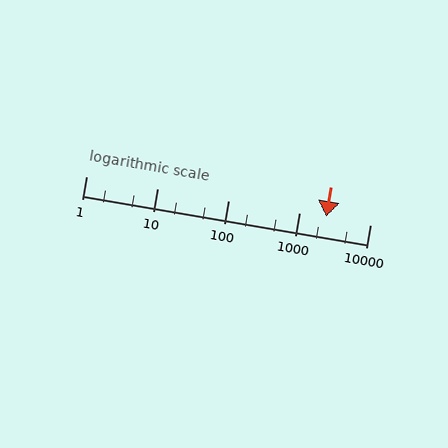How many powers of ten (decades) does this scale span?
The scale spans 4 decades, from 1 to 10000.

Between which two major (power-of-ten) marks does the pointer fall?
The pointer is between 1000 and 10000.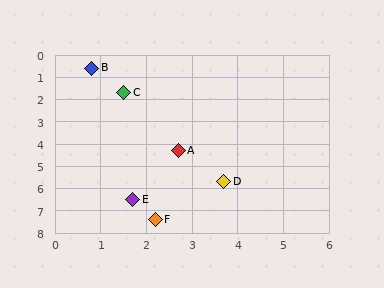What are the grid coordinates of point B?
Point B is at approximately (0.8, 0.6).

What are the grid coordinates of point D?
Point D is at approximately (3.7, 5.7).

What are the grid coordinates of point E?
Point E is at approximately (1.7, 6.5).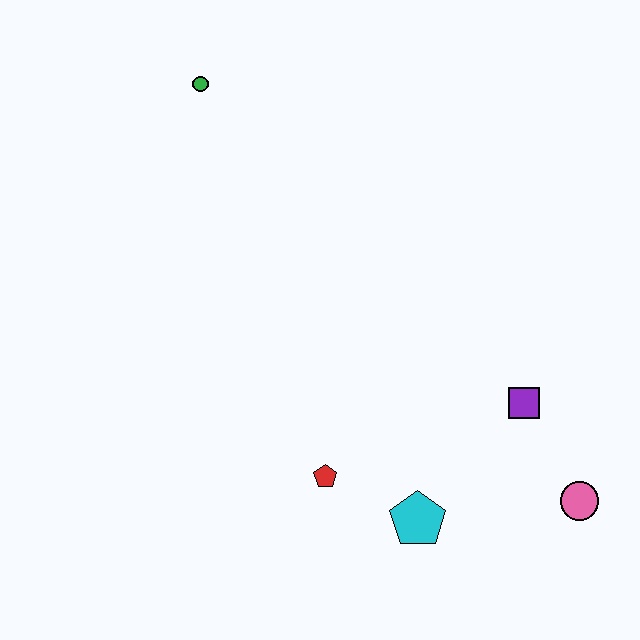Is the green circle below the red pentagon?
No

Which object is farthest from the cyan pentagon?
The green circle is farthest from the cyan pentagon.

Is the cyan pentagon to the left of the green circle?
No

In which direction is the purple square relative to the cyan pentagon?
The purple square is above the cyan pentagon.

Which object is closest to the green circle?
The red pentagon is closest to the green circle.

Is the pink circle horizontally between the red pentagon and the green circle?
No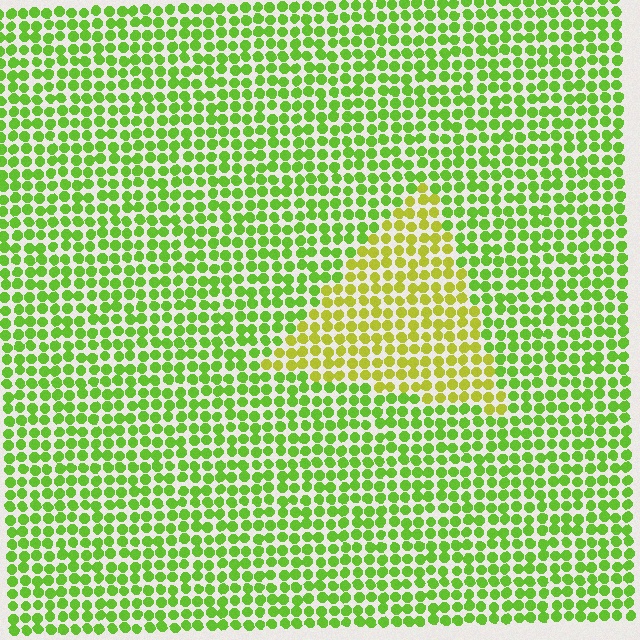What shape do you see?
I see a triangle.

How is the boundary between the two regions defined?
The boundary is defined purely by a slight shift in hue (about 33 degrees). Spacing, size, and orientation are identical on both sides.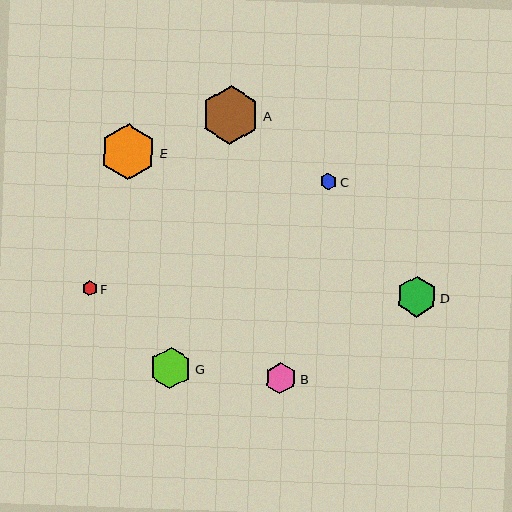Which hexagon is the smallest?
Hexagon F is the smallest with a size of approximately 15 pixels.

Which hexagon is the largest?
Hexagon A is the largest with a size of approximately 58 pixels.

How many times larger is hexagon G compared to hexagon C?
Hexagon G is approximately 2.5 times the size of hexagon C.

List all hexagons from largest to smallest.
From largest to smallest: A, E, G, D, B, C, F.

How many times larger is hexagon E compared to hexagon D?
Hexagon E is approximately 1.4 times the size of hexagon D.